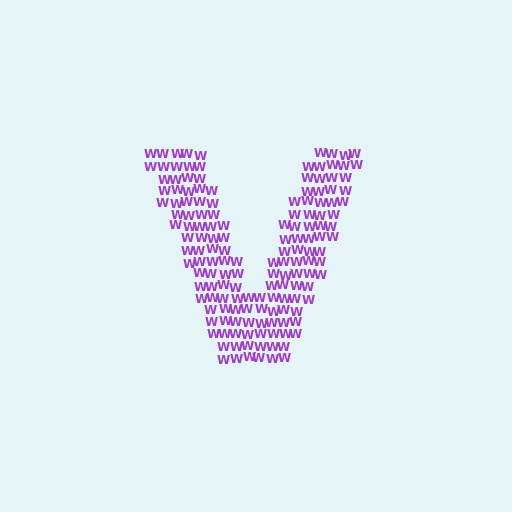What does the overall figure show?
The overall figure shows the letter V.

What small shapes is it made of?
It is made of small letter W's.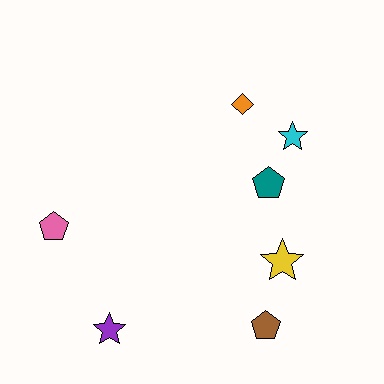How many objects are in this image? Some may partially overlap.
There are 7 objects.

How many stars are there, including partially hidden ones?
There are 3 stars.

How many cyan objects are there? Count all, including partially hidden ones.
There is 1 cyan object.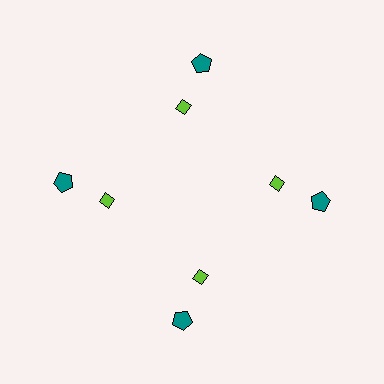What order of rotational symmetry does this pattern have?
This pattern has 4-fold rotational symmetry.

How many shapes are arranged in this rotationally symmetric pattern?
There are 8 shapes, arranged in 4 groups of 2.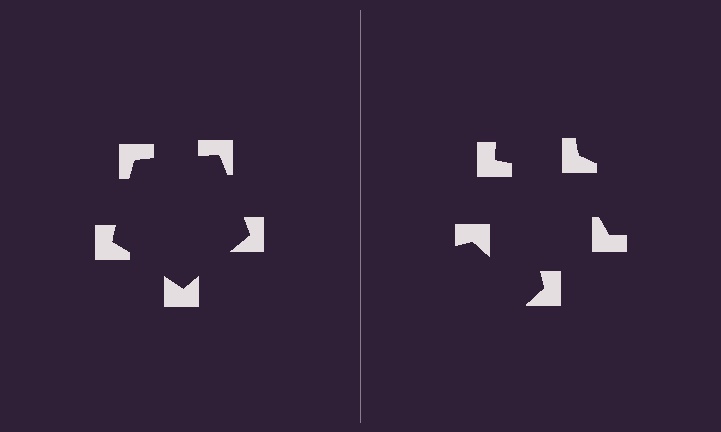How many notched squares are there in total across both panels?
10 — 5 on each side.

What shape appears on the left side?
An illusory pentagon.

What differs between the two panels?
The notched squares are positioned identically on both sides; only the wedge orientations differ. On the left they align to a pentagon; on the right they are misaligned.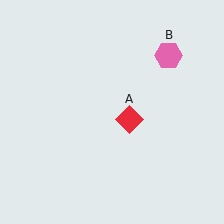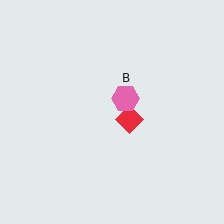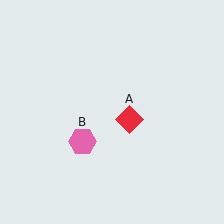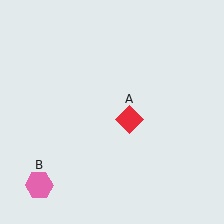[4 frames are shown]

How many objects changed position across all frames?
1 object changed position: pink hexagon (object B).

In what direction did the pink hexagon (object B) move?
The pink hexagon (object B) moved down and to the left.